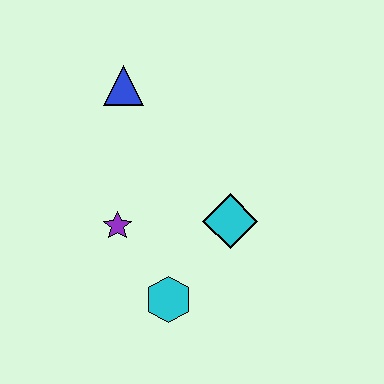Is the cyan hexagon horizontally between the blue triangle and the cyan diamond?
Yes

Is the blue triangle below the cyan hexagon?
No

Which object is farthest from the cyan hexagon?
The blue triangle is farthest from the cyan hexagon.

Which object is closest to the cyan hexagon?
The purple star is closest to the cyan hexagon.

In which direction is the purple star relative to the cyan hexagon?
The purple star is above the cyan hexagon.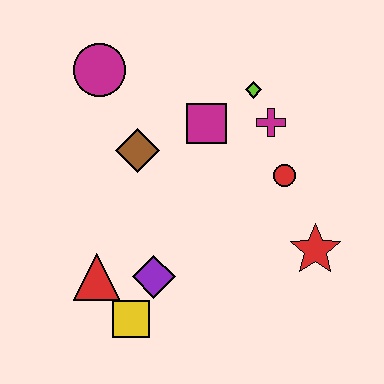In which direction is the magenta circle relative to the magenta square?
The magenta circle is to the left of the magenta square.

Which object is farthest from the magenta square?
The yellow square is farthest from the magenta square.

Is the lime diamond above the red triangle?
Yes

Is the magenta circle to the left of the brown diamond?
Yes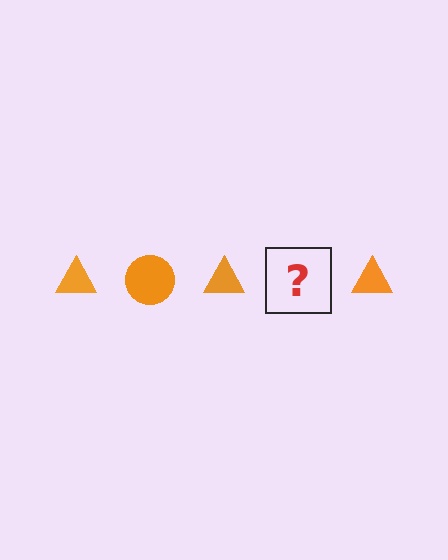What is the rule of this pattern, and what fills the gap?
The rule is that the pattern cycles through triangle, circle shapes in orange. The gap should be filled with an orange circle.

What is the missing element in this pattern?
The missing element is an orange circle.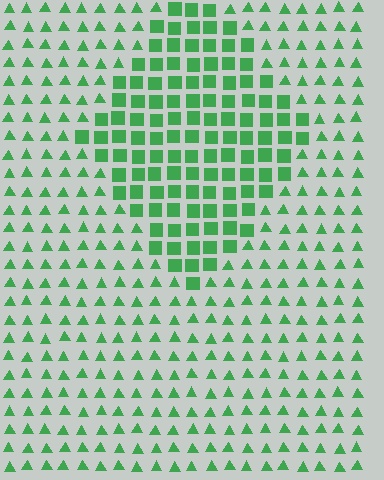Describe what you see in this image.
The image is filled with small green elements arranged in a uniform grid. A diamond-shaped region contains squares, while the surrounding area contains triangles. The boundary is defined purely by the change in element shape.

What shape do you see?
I see a diamond.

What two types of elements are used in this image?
The image uses squares inside the diamond region and triangles outside it.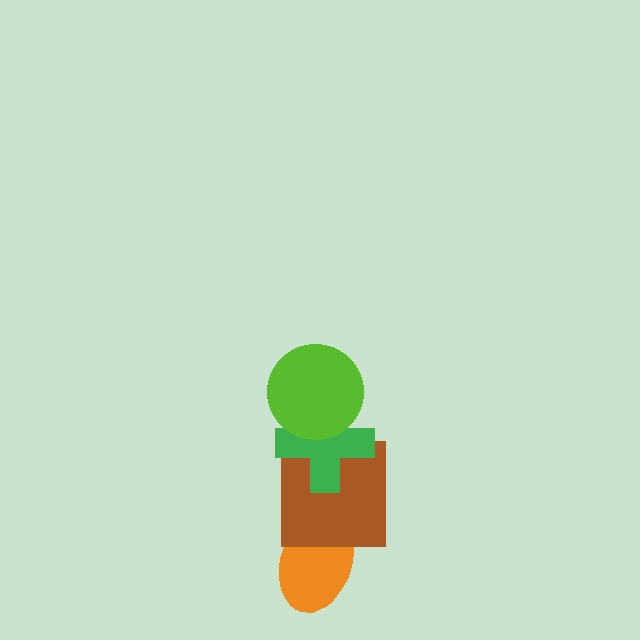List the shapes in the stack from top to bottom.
From top to bottom: the lime circle, the green cross, the brown square, the orange ellipse.